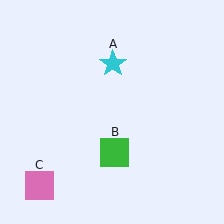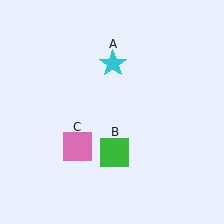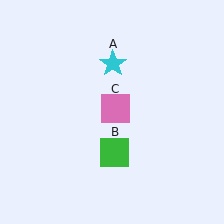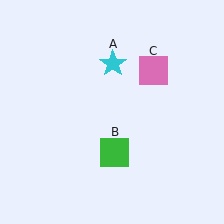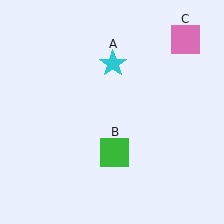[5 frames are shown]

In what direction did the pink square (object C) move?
The pink square (object C) moved up and to the right.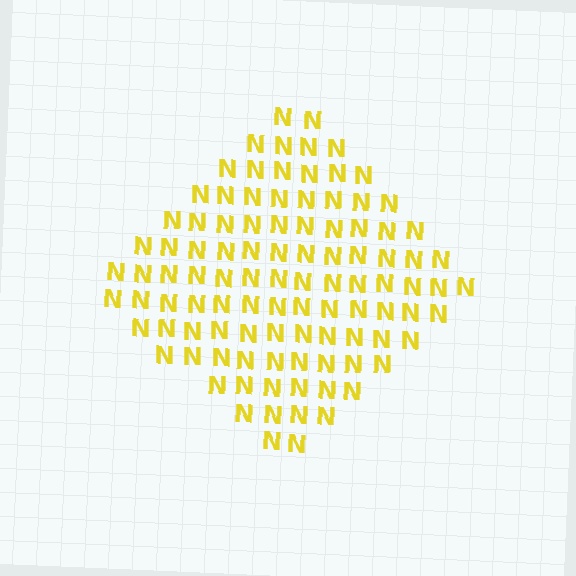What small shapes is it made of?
It is made of small letter N's.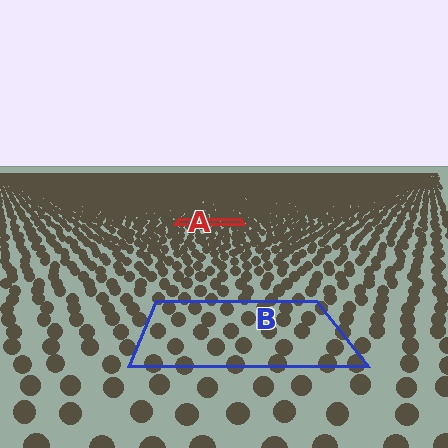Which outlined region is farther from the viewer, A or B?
Region A is farther from the viewer — the texture elements inside it appear smaller and more densely packed.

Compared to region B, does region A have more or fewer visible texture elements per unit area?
Region A has more texture elements per unit area — they are packed more densely because it is farther away.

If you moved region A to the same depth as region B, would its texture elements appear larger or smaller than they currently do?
They would appear larger. At a closer depth, the same texture elements are projected at a bigger on-screen size.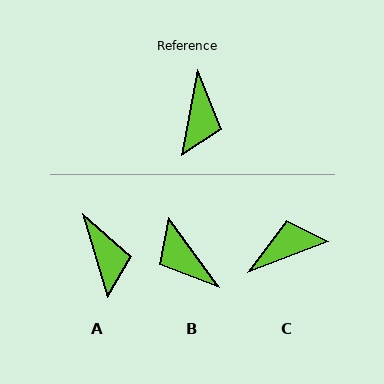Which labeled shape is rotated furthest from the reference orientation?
B, about 133 degrees away.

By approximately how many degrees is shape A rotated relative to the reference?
Approximately 27 degrees counter-clockwise.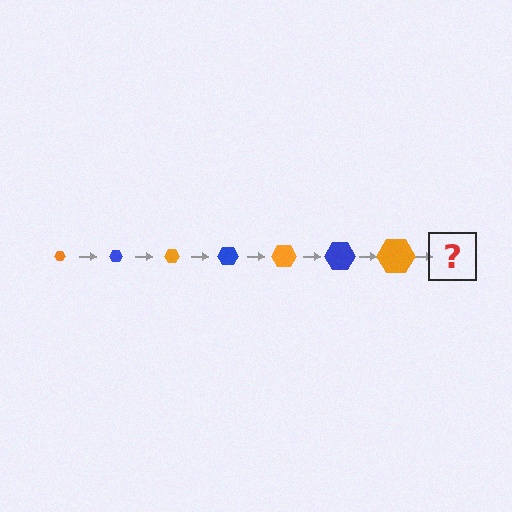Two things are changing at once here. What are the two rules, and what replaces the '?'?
The two rules are that the hexagon grows larger each step and the color cycles through orange and blue. The '?' should be a blue hexagon, larger than the previous one.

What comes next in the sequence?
The next element should be a blue hexagon, larger than the previous one.